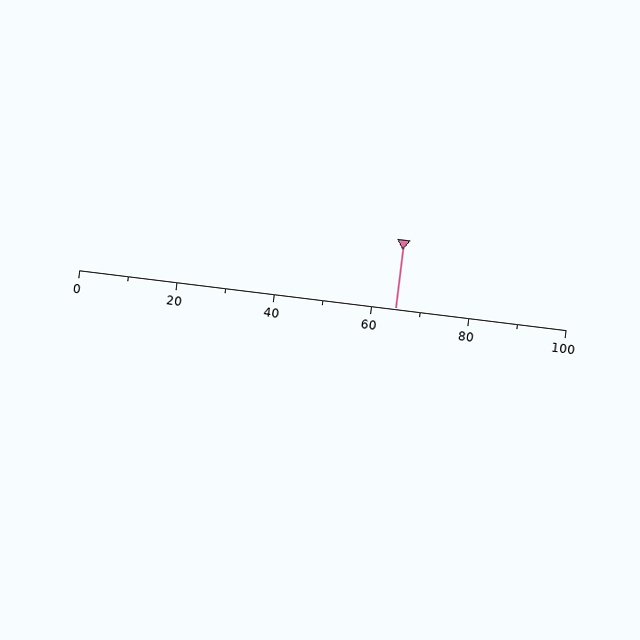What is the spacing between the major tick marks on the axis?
The major ticks are spaced 20 apart.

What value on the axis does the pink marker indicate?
The marker indicates approximately 65.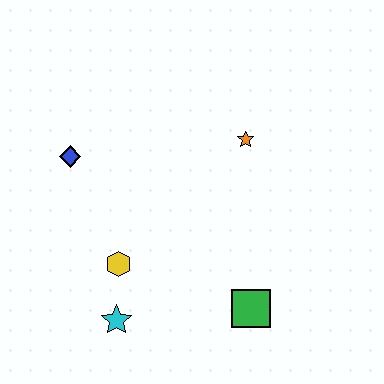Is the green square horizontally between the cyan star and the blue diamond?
No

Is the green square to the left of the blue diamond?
No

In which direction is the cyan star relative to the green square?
The cyan star is to the left of the green square.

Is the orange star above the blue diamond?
Yes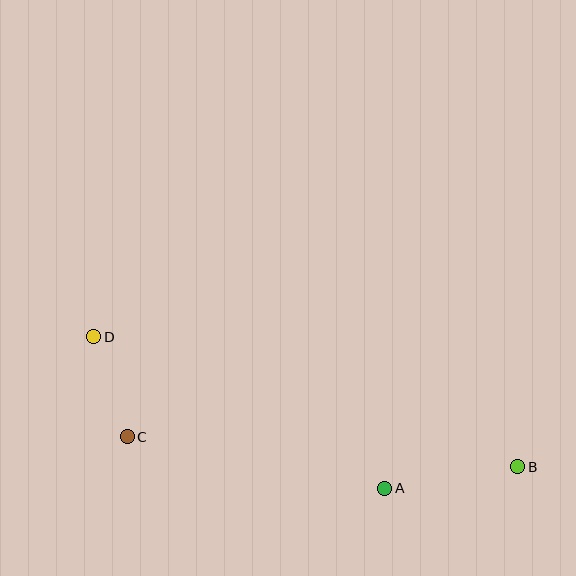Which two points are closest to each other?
Points C and D are closest to each other.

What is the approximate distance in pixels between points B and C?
The distance between B and C is approximately 392 pixels.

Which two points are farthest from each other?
Points B and D are farthest from each other.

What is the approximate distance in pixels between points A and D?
The distance between A and D is approximately 328 pixels.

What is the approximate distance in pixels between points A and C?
The distance between A and C is approximately 263 pixels.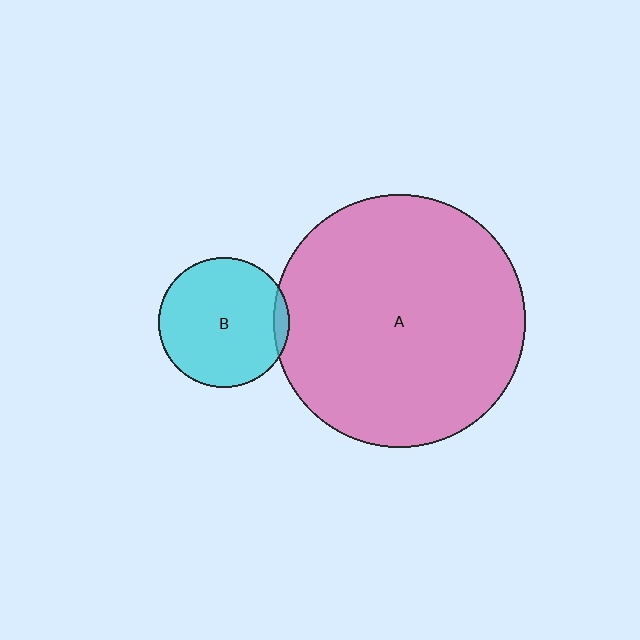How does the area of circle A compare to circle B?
Approximately 3.7 times.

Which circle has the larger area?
Circle A (pink).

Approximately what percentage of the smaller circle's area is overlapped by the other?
Approximately 5%.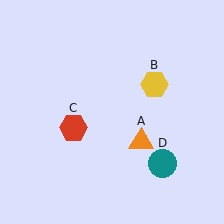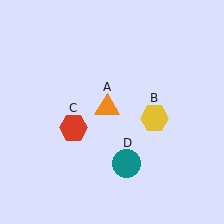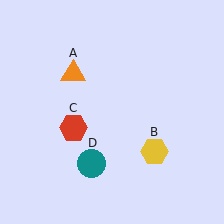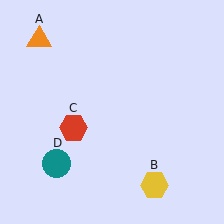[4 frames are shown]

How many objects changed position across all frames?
3 objects changed position: orange triangle (object A), yellow hexagon (object B), teal circle (object D).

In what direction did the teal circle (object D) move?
The teal circle (object D) moved left.